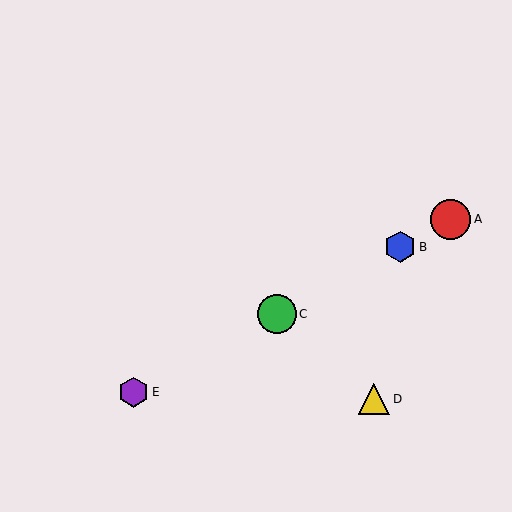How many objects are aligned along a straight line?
4 objects (A, B, C, E) are aligned along a straight line.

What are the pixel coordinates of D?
Object D is at (374, 399).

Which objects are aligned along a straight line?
Objects A, B, C, E are aligned along a straight line.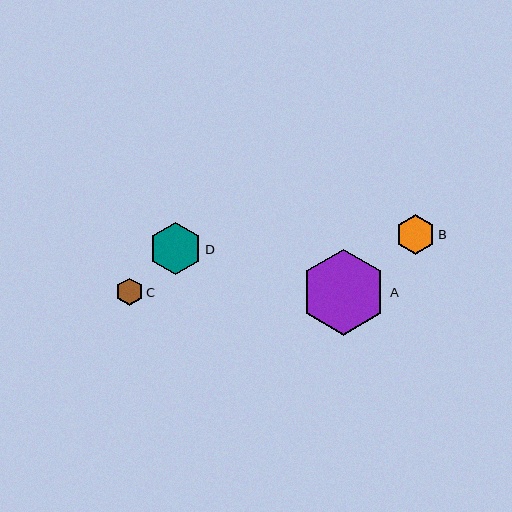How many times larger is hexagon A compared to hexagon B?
Hexagon A is approximately 2.2 times the size of hexagon B.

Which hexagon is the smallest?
Hexagon C is the smallest with a size of approximately 28 pixels.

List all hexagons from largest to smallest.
From largest to smallest: A, D, B, C.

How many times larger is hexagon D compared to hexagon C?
Hexagon D is approximately 1.9 times the size of hexagon C.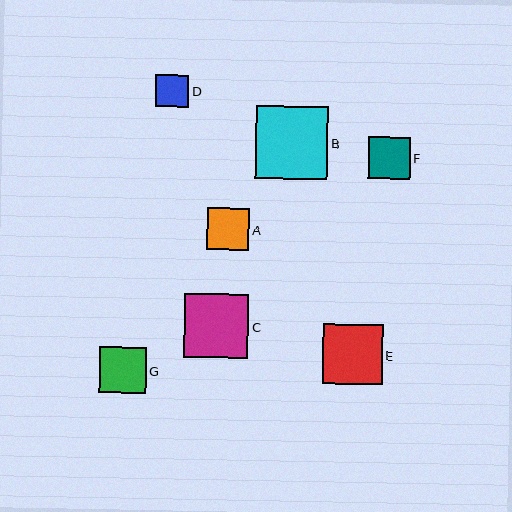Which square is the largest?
Square B is the largest with a size of approximately 73 pixels.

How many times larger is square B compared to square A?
Square B is approximately 1.7 times the size of square A.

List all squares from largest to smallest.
From largest to smallest: B, C, E, G, F, A, D.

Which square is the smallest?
Square D is the smallest with a size of approximately 33 pixels.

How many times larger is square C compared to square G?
Square C is approximately 1.4 times the size of square G.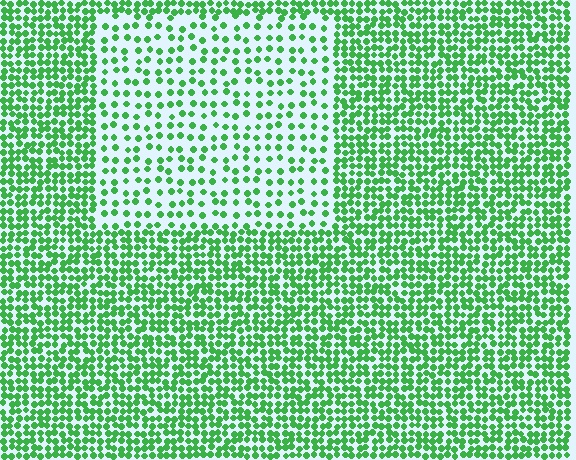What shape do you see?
I see a rectangle.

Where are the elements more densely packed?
The elements are more densely packed outside the rectangle boundary.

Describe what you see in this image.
The image contains small green elements arranged at two different densities. A rectangle-shaped region is visible where the elements are less densely packed than the surrounding area.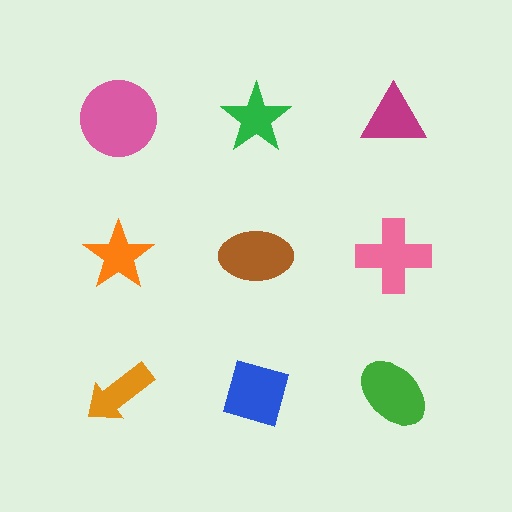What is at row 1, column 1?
A pink circle.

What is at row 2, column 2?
A brown ellipse.